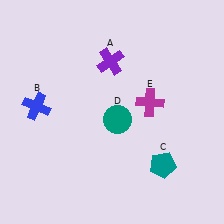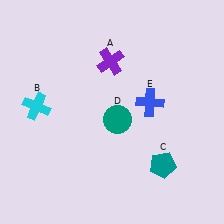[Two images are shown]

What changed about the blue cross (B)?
In Image 1, B is blue. In Image 2, it changed to cyan.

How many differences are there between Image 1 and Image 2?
There are 2 differences between the two images.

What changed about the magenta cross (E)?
In Image 1, E is magenta. In Image 2, it changed to blue.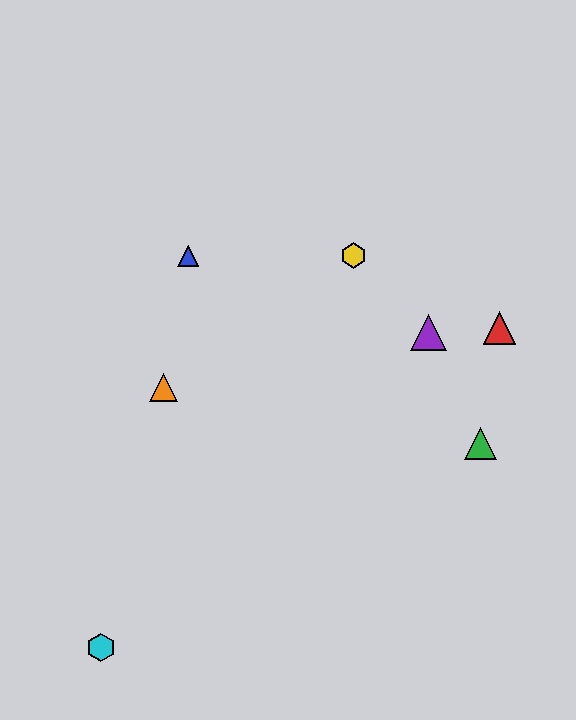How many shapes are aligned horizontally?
2 shapes (the blue triangle, the yellow hexagon) are aligned horizontally.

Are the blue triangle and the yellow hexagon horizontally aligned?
Yes, both are at y≈256.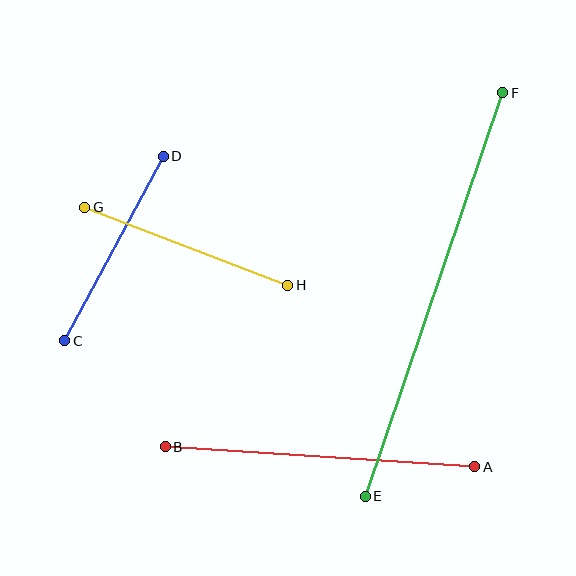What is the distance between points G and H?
The distance is approximately 217 pixels.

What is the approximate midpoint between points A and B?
The midpoint is at approximately (320, 457) pixels.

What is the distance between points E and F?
The distance is approximately 426 pixels.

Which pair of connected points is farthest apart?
Points E and F are farthest apart.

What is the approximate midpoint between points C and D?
The midpoint is at approximately (114, 248) pixels.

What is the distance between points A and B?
The distance is approximately 310 pixels.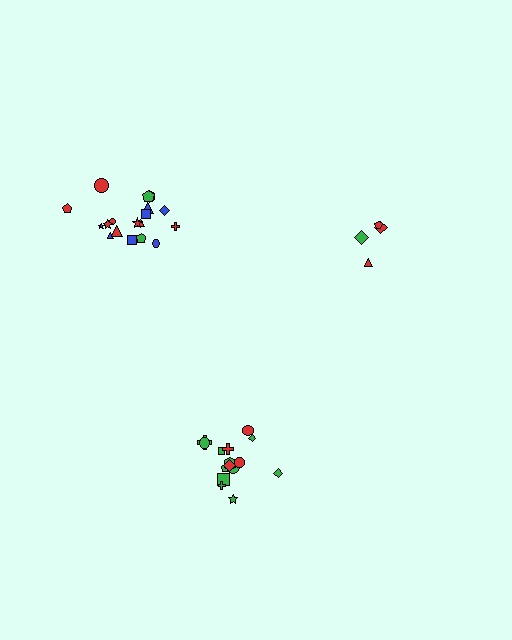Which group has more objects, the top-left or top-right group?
The top-left group.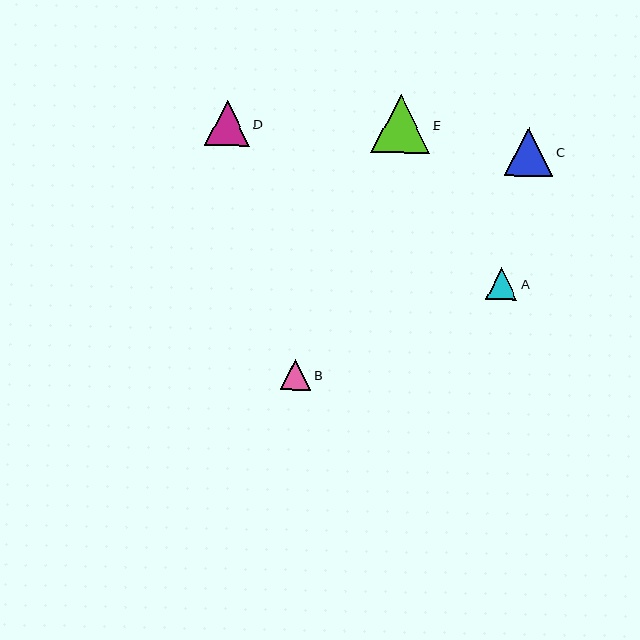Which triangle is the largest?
Triangle E is the largest with a size of approximately 58 pixels.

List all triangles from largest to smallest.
From largest to smallest: E, C, D, A, B.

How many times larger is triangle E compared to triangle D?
Triangle E is approximately 1.3 times the size of triangle D.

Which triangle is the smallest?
Triangle B is the smallest with a size of approximately 30 pixels.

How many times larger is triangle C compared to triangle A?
Triangle C is approximately 1.5 times the size of triangle A.